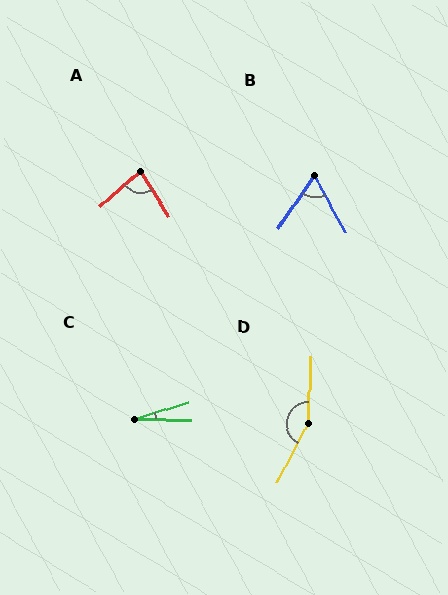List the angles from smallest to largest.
C (18°), B (64°), A (82°), D (156°).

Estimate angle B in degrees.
Approximately 64 degrees.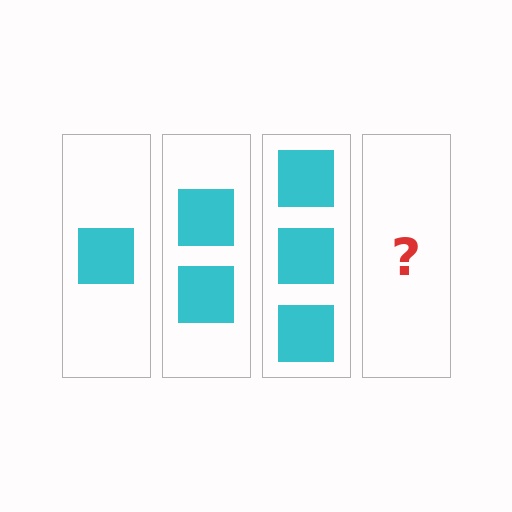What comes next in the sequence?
The next element should be 4 squares.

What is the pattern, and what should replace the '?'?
The pattern is that each step adds one more square. The '?' should be 4 squares.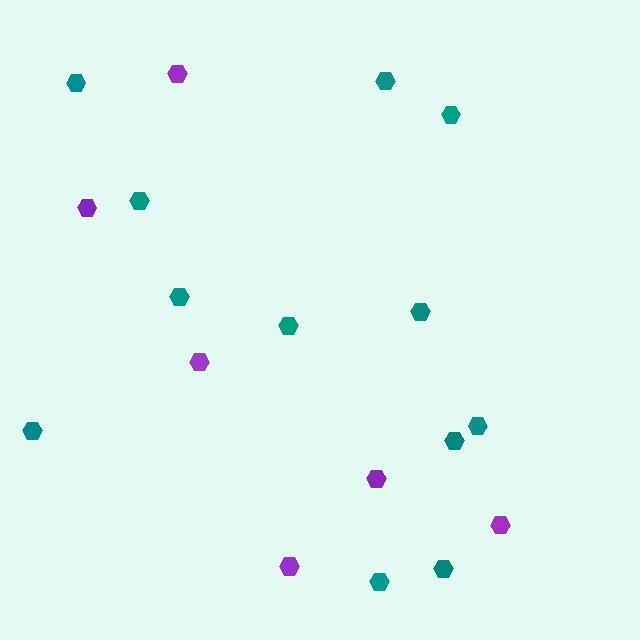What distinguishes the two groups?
There are 2 groups: one group of teal hexagons (12) and one group of purple hexagons (6).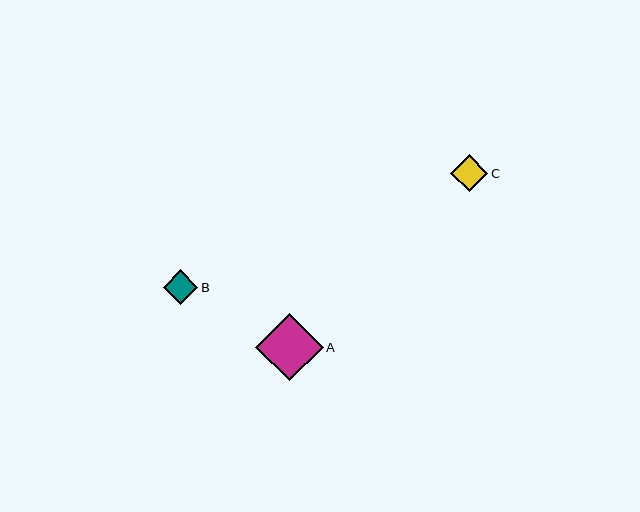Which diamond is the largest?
Diamond A is the largest with a size of approximately 67 pixels.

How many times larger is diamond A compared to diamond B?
Diamond A is approximately 1.9 times the size of diamond B.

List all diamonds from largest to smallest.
From largest to smallest: A, C, B.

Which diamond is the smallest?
Diamond B is the smallest with a size of approximately 35 pixels.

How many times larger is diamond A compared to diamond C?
Diamond A is approximately 1.8 times the size of diamond C.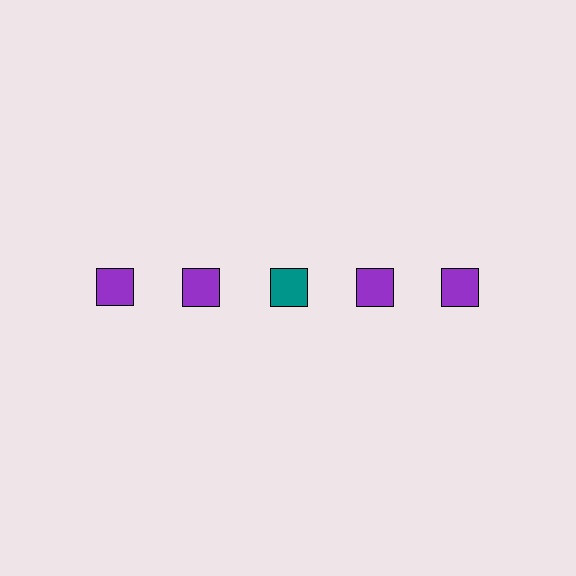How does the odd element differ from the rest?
It has a different color: teal instead of purple.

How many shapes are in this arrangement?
There are 5 shapes arranged in a grid pattern.